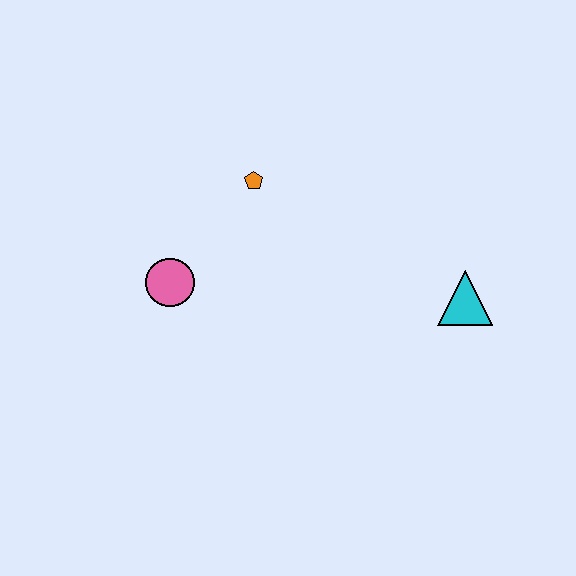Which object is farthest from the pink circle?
The cyan triangle is farthest from the pink circle.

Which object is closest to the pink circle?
The orange pentagon is closest to the pink circle.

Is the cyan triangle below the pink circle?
Yes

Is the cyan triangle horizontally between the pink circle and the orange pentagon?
No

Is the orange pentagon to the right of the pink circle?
Yes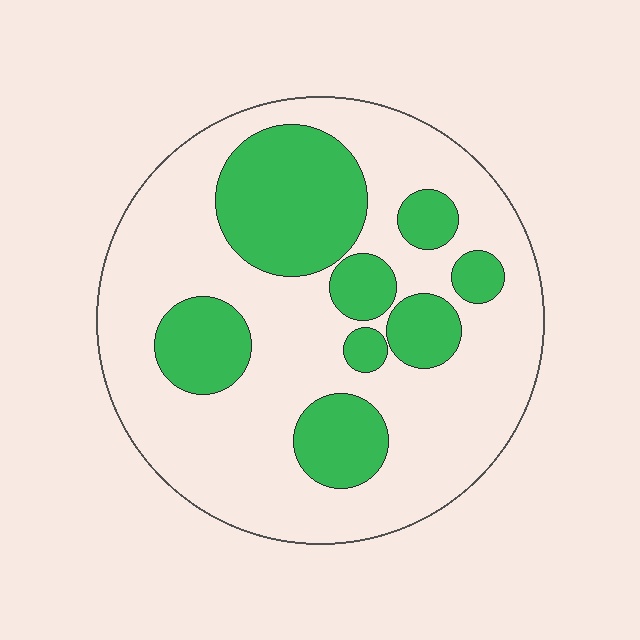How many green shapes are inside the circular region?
8.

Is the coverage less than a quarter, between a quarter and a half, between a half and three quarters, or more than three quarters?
Between a quarter and a half.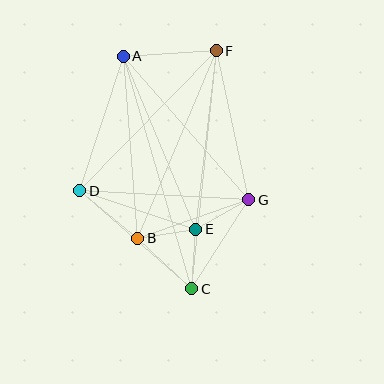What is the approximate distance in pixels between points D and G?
The distance between D and G is approximately 169 pixels.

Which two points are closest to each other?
Points B and E are closest to each other.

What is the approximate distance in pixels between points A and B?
The distance between A and B is approximately 183 pixels.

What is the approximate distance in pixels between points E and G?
The distance between E and G is approximately 61 pixels.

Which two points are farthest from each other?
Points A and C are farthest from each other.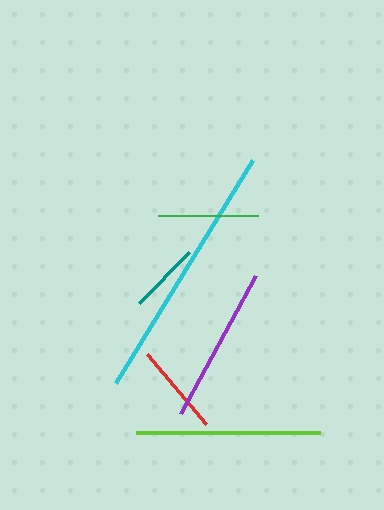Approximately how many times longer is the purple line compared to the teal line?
The purple line is approximately 2.2 times the length of the teal line.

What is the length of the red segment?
The red segment is approximately 91 pixels long.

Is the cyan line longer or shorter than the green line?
The cyan line is longer than the green line.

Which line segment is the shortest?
The teal line is the shortest at approximately 71 pixels.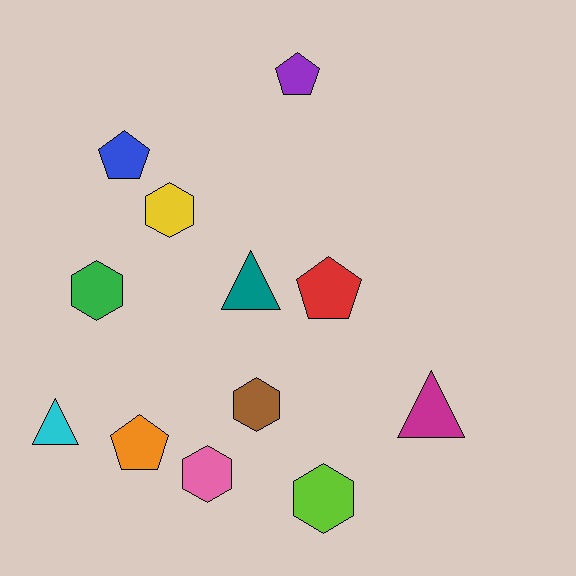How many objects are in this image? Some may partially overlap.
There are 12 objects.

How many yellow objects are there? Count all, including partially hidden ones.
There is 1 yellow object.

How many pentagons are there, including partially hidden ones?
There are 4 pentagons.